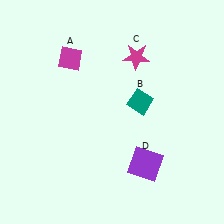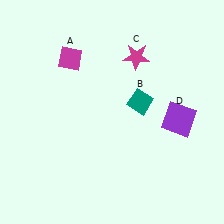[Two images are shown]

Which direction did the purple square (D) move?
The purple square (D) moved up.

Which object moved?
The purple square (D) moved up.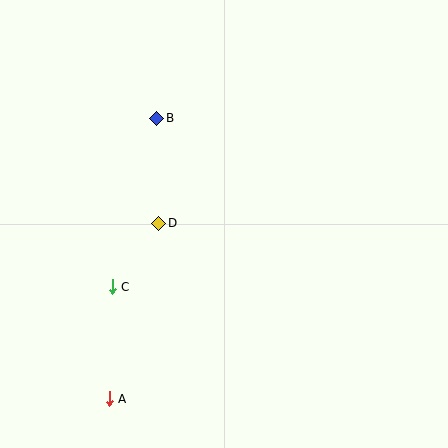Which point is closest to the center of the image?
Point D at (159, 224) is closest to the center.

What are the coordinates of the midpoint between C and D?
The midpoint between C and D is at (135, 255).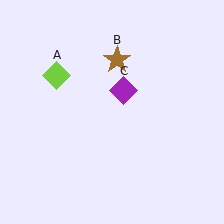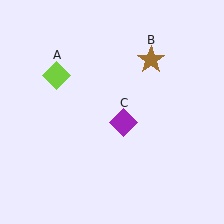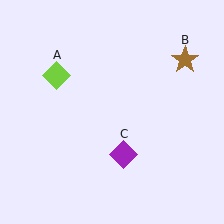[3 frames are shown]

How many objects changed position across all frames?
2 objects changed position: brown star (object B), purple diamond (object C).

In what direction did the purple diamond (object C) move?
The purple diamond (object C) moved down.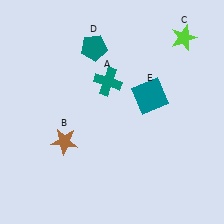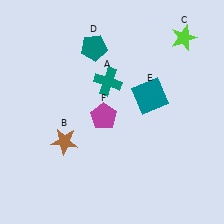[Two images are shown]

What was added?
A magenta pentagon (F) was added in Image 2.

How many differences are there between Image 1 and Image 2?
There is 1 difference between the two images.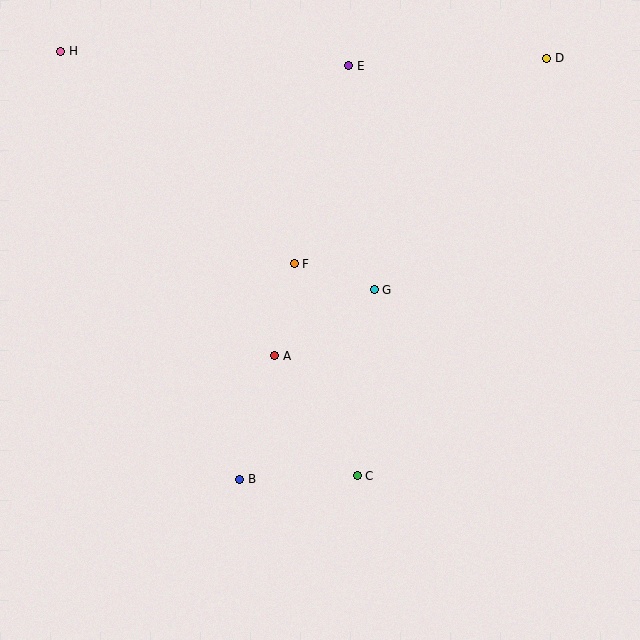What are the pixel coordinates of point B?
Point B is at (240, 479).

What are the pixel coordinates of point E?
Point E is at (349, 66).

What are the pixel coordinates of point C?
Point C is at (357, 476).